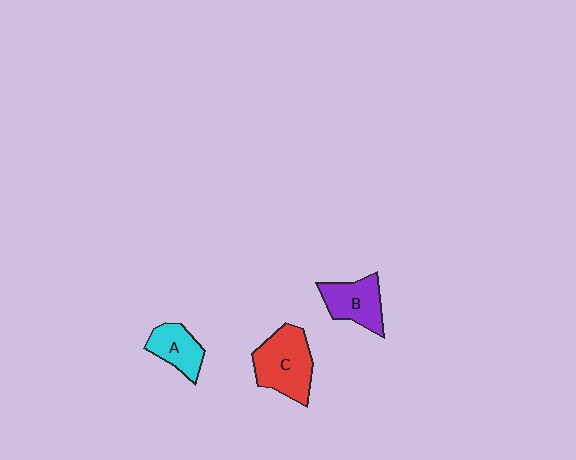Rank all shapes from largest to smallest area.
From largest to smallest: C (red), B (purple), A (cyan).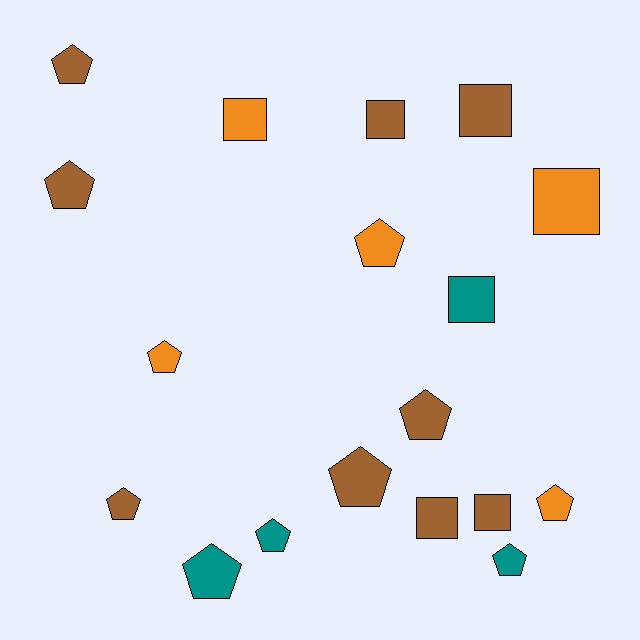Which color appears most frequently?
Brown, with 9 objects.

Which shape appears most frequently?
Pentagon, with 11 objects.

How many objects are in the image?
There are 18 objects.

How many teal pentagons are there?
There are 3 teal pentagons.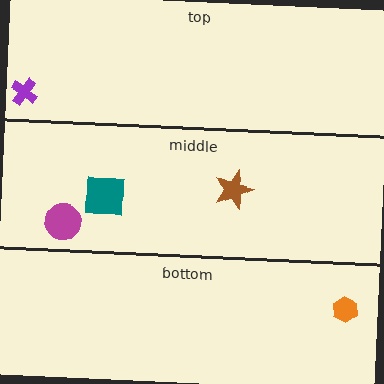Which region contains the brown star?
The middle region.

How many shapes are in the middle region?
3.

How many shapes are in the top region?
1.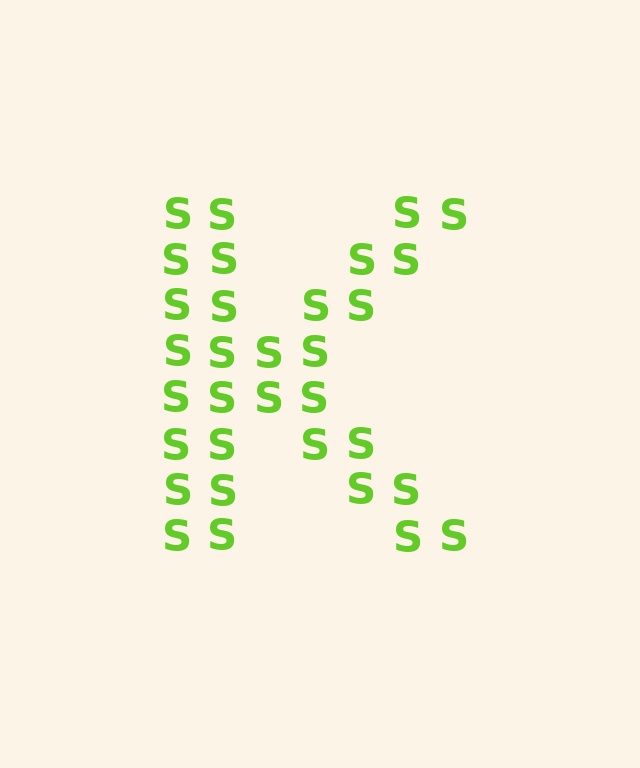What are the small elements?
The small elements are letter S's.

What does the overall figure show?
The overall figure shows the letter K.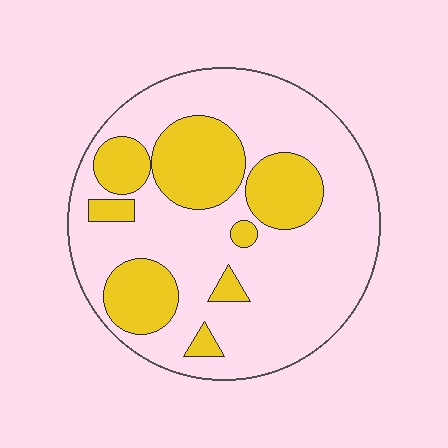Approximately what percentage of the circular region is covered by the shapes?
Approximately 30%.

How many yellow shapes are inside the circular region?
8.